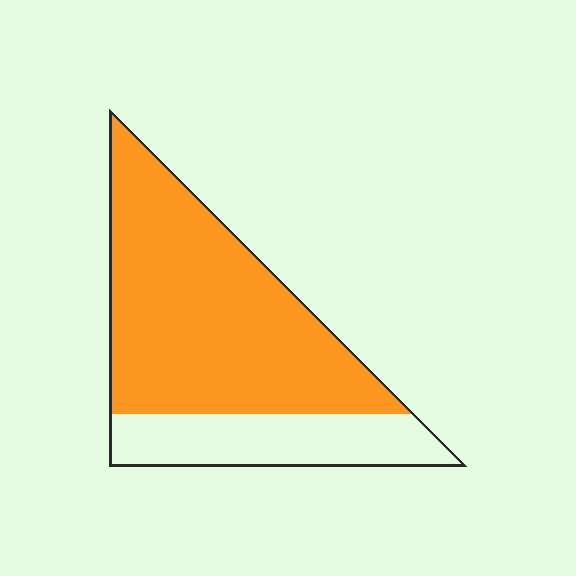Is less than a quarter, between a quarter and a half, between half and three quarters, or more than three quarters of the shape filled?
Between half and three quarters.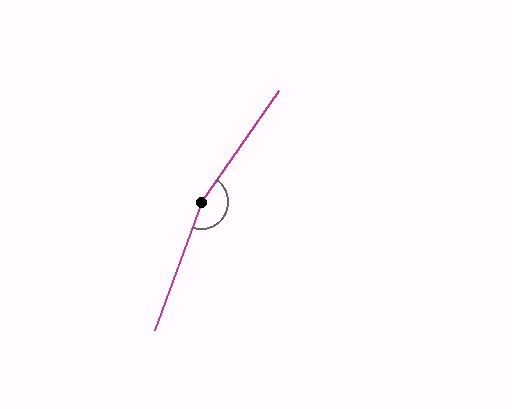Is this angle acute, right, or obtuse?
It is obtuse.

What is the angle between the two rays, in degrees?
Approximately 165 degrees.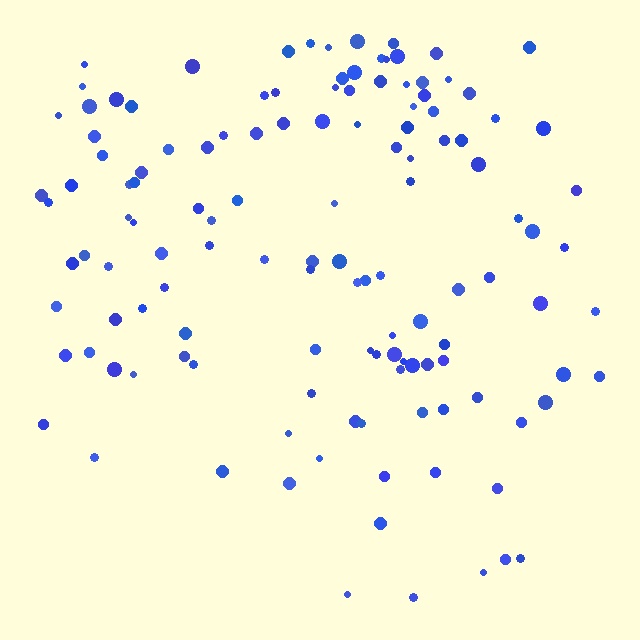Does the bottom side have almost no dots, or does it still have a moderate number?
Still a moderate number, just noticeably fewer than the top.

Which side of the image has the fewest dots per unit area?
The bottom.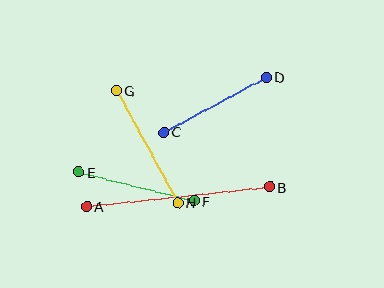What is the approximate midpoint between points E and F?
The midpoint is at approximately (136, 186) pixels.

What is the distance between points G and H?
The distance is approximately 128 pixels.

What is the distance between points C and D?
The distance is approximately 116 pixels.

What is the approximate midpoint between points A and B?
The midpoint is at approximately (178, 197) pixels.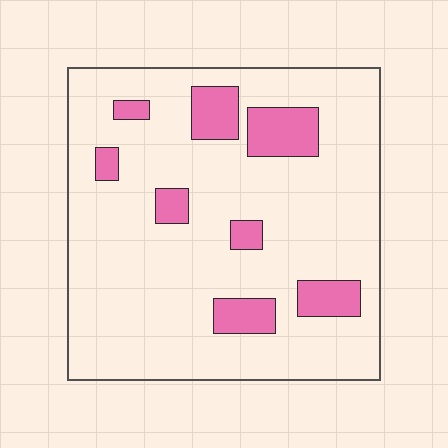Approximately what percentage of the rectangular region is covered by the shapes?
Approximately 15%.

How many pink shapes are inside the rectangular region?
8.